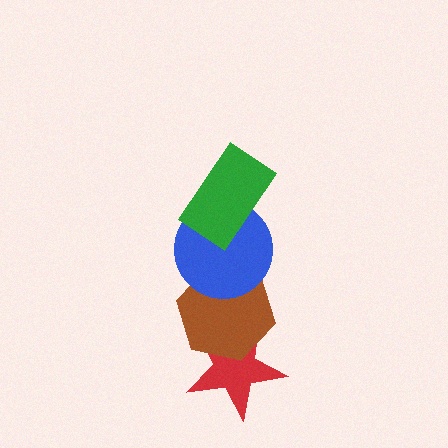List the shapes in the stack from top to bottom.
From top to bottom: the green rectangle, the blue circle, the brown hexagon, the red star.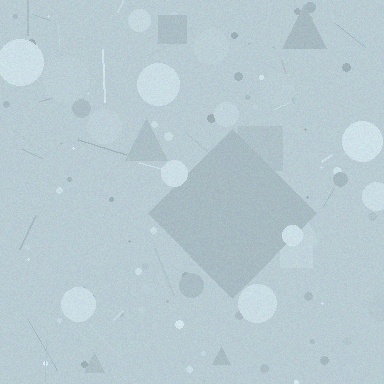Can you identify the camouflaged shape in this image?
The camouflaged shape is a diamond.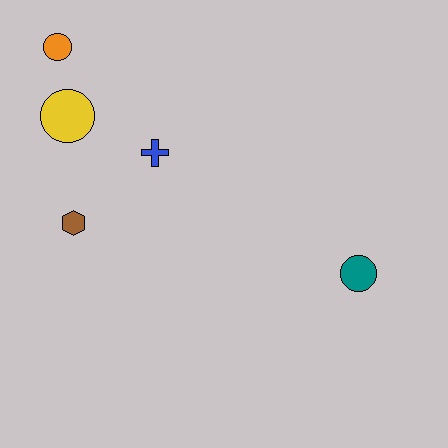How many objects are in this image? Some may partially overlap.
There are 5 objects.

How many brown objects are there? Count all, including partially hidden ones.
There is 1 brown object.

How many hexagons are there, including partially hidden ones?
There is 1 hexagon.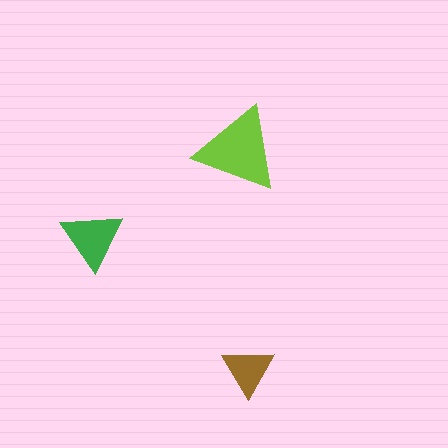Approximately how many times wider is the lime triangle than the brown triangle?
About 1.5 times wider.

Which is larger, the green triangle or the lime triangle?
The lime one.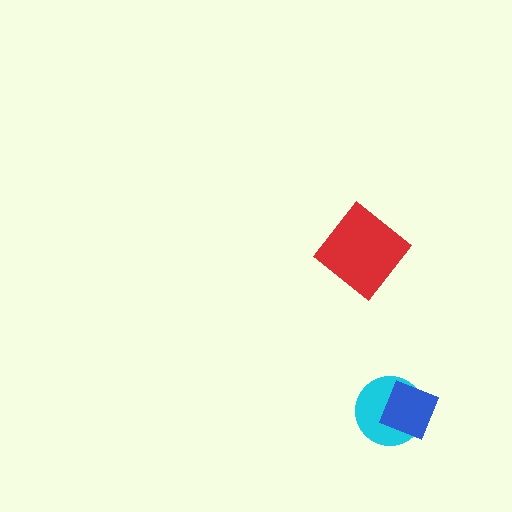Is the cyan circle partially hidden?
Yes, it is partially covered by another shape.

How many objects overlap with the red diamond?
0 objects overlap with the red diamond.